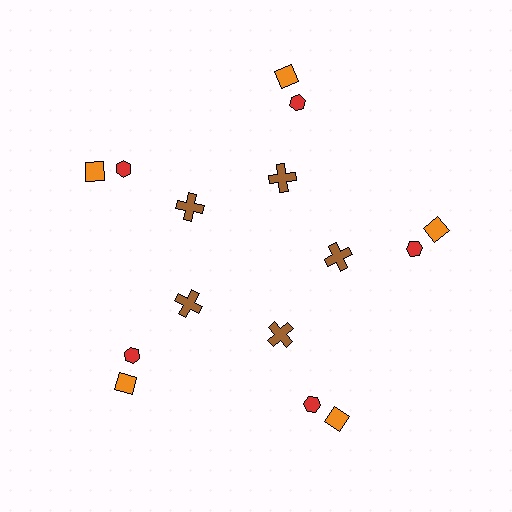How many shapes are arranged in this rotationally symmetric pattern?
There are 15 shapes, arranged in 5 groups of 3.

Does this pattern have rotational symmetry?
Yes, this pattern has 5-fold rotational symmetry. It looks the same after rotating 72 degrees around the center.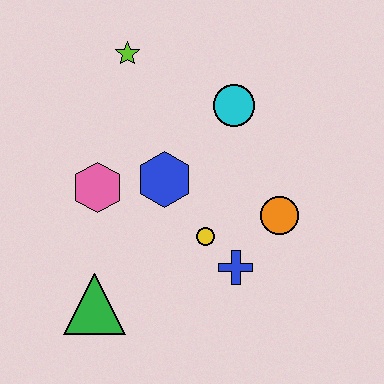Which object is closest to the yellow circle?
The blue cross is closest to the yellow circle.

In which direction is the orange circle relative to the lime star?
The orange circle is below the lime star.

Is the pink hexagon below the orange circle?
No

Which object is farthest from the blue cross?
The lime star is farthest from the blue cross.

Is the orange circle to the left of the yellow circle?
No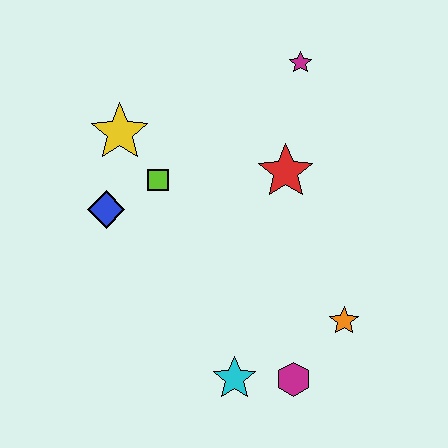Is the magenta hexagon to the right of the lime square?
Yes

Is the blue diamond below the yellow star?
Yes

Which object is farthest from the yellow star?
The magenta hexagon is farthest from the yellow star.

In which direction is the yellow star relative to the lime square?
The yellow star is above the lime square.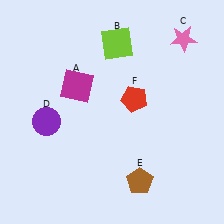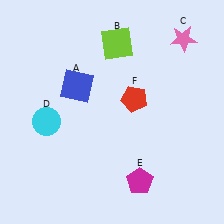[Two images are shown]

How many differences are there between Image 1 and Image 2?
There are 3 differences between the two images.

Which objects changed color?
A changed from magenta to blue. D changed from purple to cyan. E changed from brown to magenta.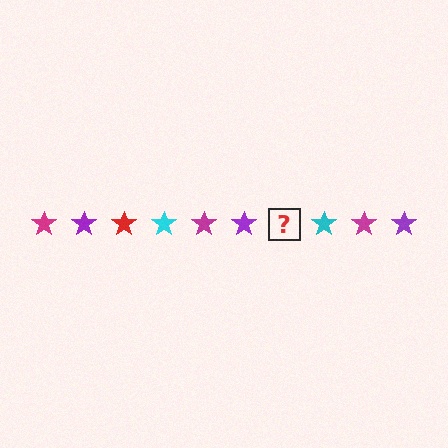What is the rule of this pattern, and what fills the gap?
The rule is that the pattern cycles through magenta, purple, red, cyan stars. The gap should be filled with a red star.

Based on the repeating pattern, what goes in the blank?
The blank should be a red star.